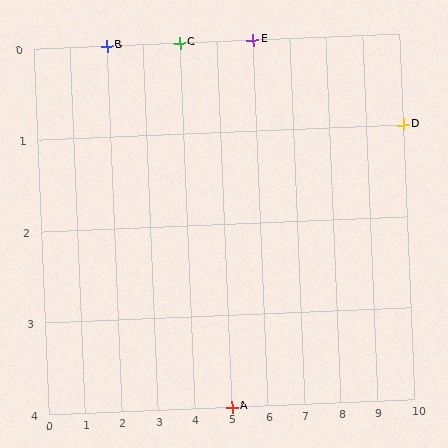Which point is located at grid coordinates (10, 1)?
Point D is at (10, 1).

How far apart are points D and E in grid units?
Points D and E are 4 columns and 1 row apart (about 4.1 grid units diagonally).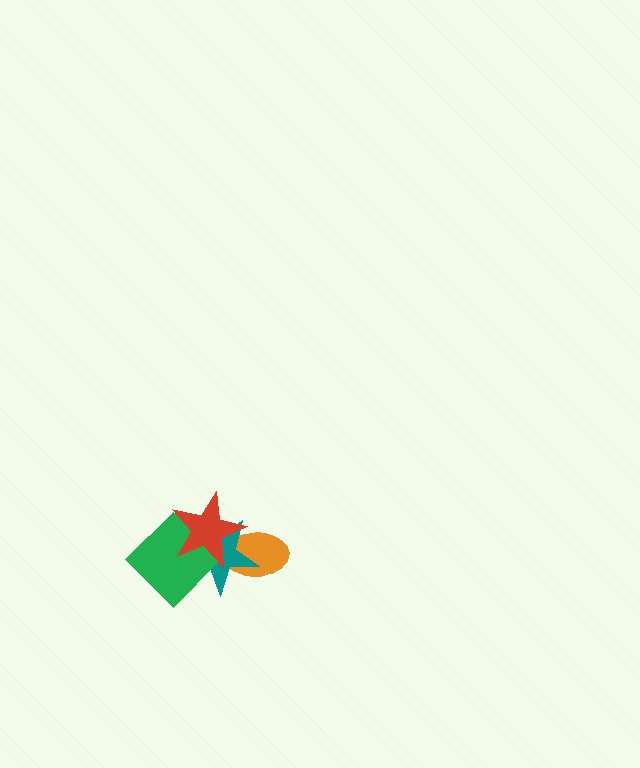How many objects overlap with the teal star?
3 objects overlap with the teal star.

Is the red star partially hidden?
No, no other shape covers it.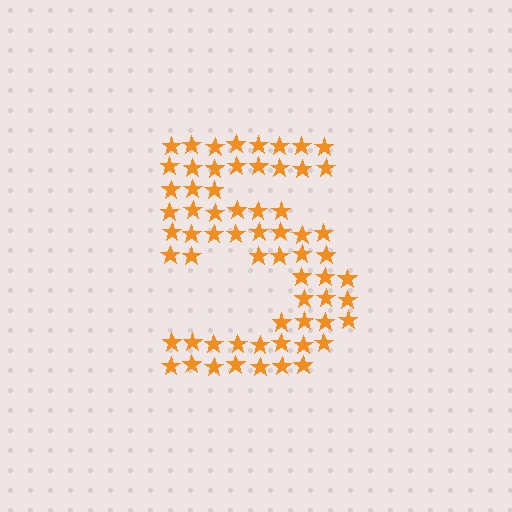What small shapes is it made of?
It is made of small stars.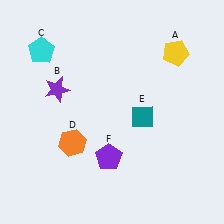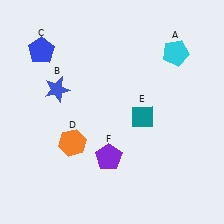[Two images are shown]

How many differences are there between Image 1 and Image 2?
There are 3 differences between the two images.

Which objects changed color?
A changed from yellow to cyan. B changed from purple to blue. C changed from cyan to blue.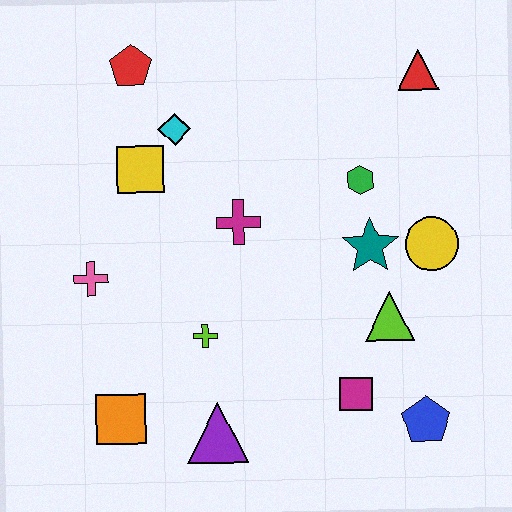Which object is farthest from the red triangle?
The orange square is farthest from the red triangle.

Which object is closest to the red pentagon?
The cyan diamond is closest to the red pentagon.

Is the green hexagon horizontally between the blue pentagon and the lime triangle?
No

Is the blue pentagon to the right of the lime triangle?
Yes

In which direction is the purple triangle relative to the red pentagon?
The purple triangle is below the red pentagon.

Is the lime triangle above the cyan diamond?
No